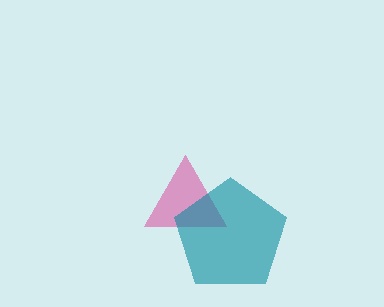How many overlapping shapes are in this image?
There are 2 overlapping shapes in the image.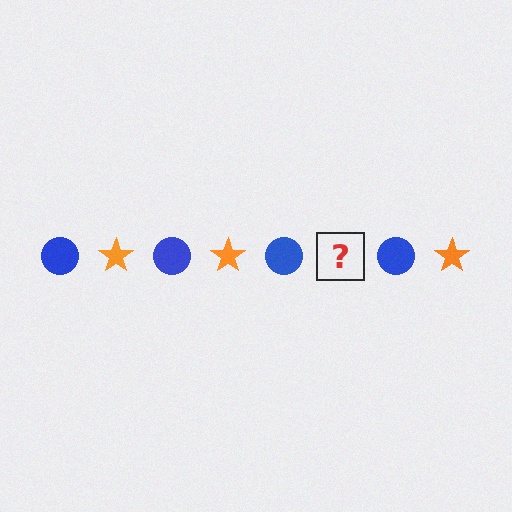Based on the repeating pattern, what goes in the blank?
The blank should be an orange star.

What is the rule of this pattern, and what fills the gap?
The rule is that the pattern alternates between blue circle and orange star. The gap should be filled with an orange star.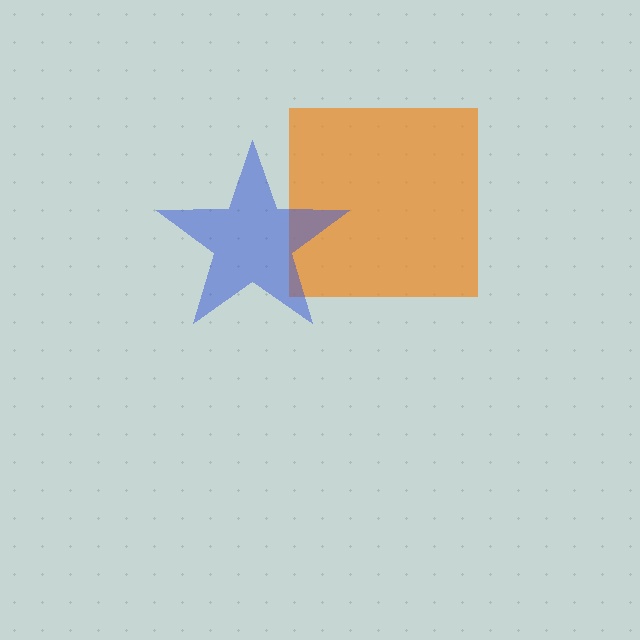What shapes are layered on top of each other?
The layered shapes are: an orange square, a blue star.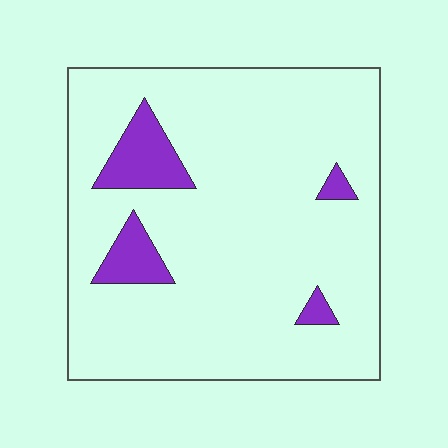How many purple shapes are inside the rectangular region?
4.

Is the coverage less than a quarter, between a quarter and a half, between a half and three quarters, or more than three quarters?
Less than a quarter.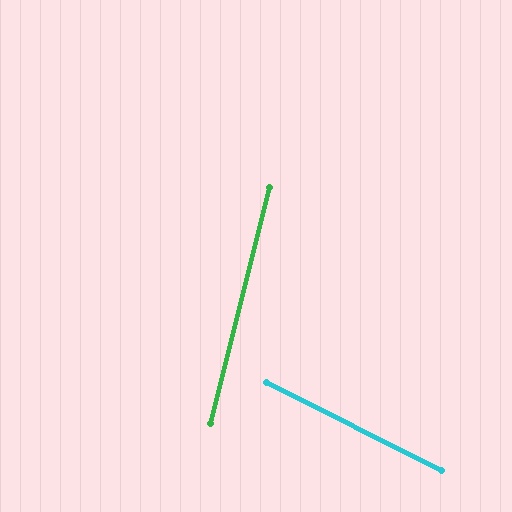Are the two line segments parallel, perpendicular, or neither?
Neither parallel nor perpendicular — they differ by about 77°.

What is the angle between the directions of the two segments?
Approximately 77 degrees.